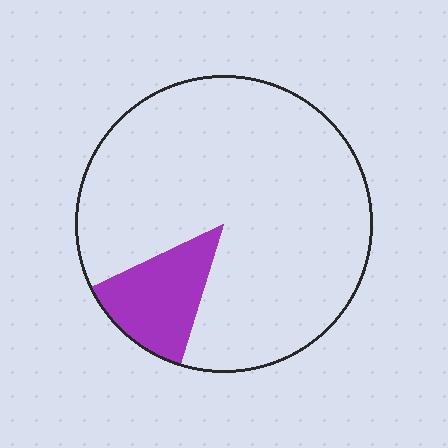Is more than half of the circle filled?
No.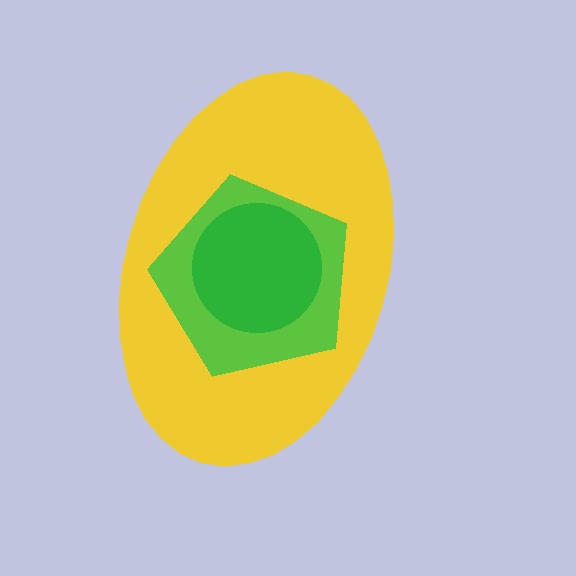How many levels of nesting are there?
3.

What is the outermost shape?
The yellow ellipse.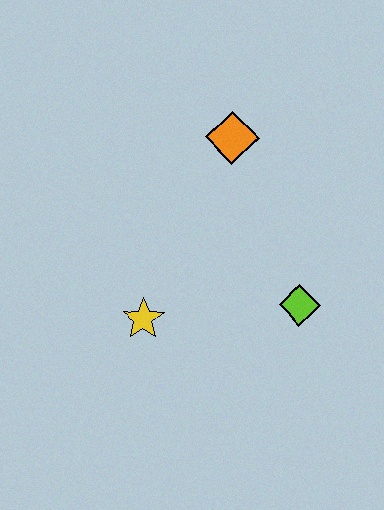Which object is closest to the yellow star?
The lime diamond is closest to the yellow star.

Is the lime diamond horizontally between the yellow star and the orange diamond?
No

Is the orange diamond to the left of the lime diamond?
Yes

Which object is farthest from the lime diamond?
The orange diamond is farthest from the lime diamond.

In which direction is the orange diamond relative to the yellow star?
The orange diamond is above the yellow star.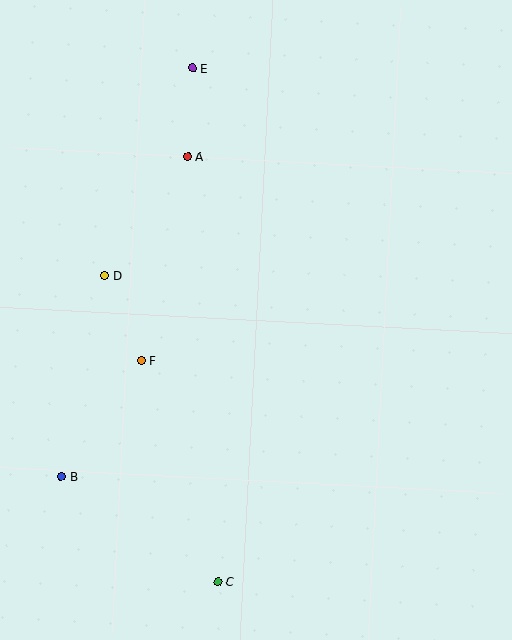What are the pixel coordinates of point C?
Point C is at (218, 582).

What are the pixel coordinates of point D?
Point D is at (105, 276).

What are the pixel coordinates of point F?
Point F is at (141, 360).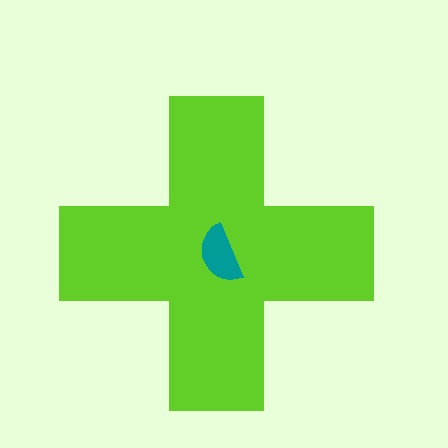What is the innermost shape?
The teal semicircle.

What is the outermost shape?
The lime cross.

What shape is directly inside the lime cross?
The teal semicircle.